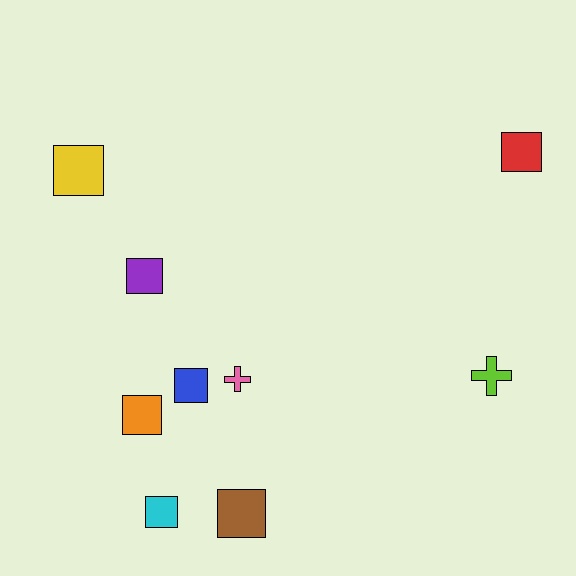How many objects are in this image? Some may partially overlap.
There are 9 objects.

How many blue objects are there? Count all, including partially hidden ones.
There is 1 blue object.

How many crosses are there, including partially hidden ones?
There are 2 crosses.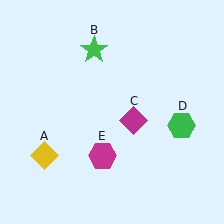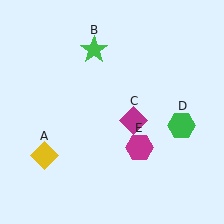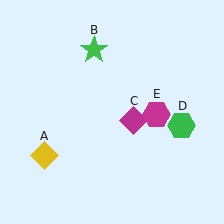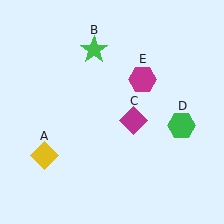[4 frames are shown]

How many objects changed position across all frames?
1 object changed position: magenta hexagon (object E).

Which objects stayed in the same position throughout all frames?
Yellow diamond (object A) and green star (object B) and magenta diamond (object C) and green hexagon (object D) remained stationary.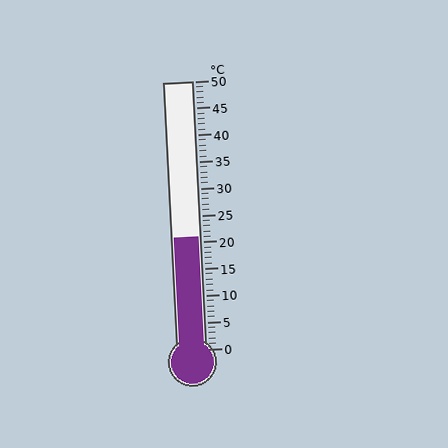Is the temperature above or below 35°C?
The temperature is below 35°C.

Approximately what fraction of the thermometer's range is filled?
The thermometer is filled to approximately 40% of its range.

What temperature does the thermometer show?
The thermometer shows approximately 21°C.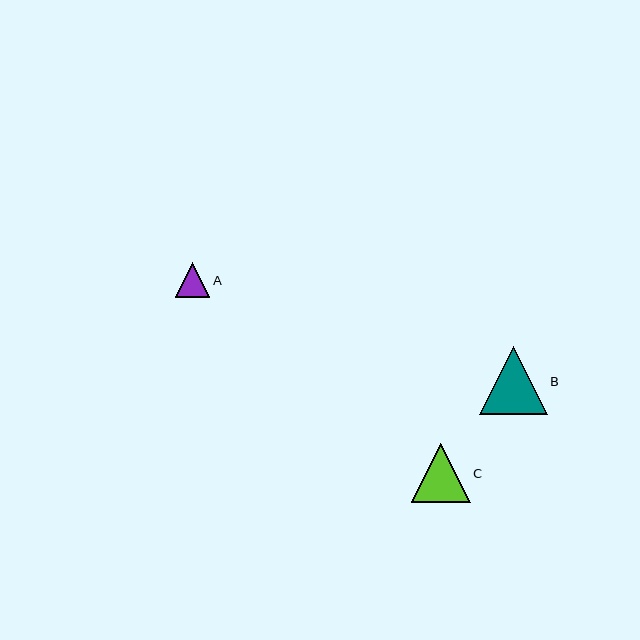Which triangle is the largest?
Triangle B is the largest with a size of approximately 68 pixels.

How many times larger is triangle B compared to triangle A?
Triangle B is approximately 2.0 times the size of triangle A.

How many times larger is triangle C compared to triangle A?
Triangle C is approximately 1.7 times the size of triangle A.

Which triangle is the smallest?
Triangle A is the smallest with a size of approximately 35 pixels.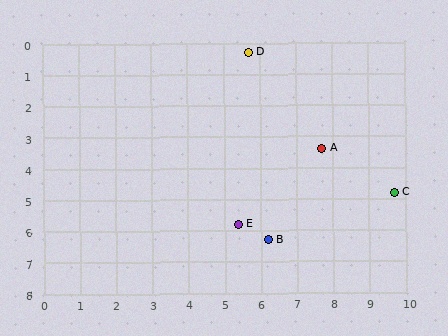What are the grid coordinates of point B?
Point B is at approximately (6.2, 6.3).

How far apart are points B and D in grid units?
Points B and D are about 6.0 grid units apart.